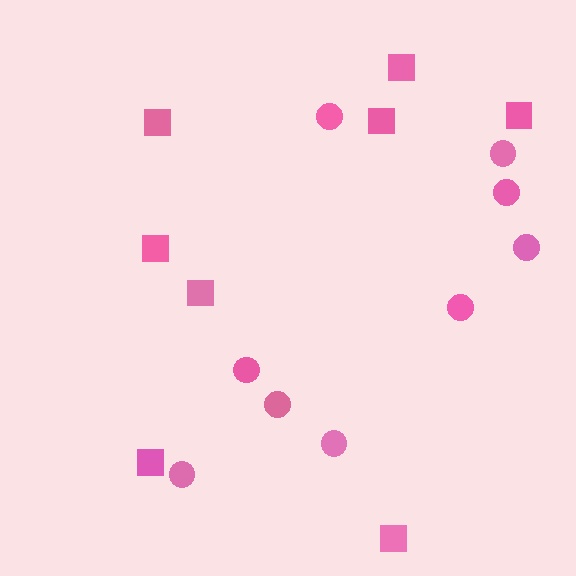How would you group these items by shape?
There are 2 groups: one group of squares (8) and one group of circles (9).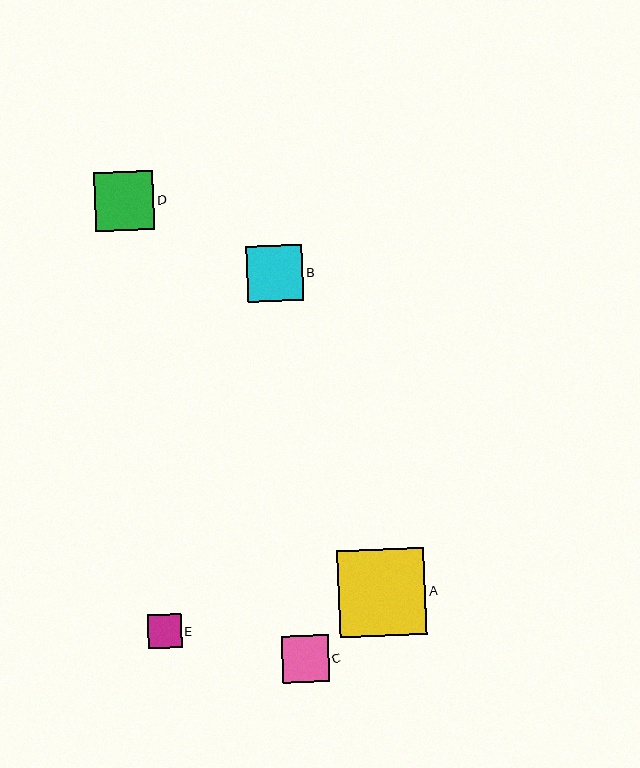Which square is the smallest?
Square E is the smallest with a size of approximately 34 pixels.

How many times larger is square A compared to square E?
Square A is approximately 2.6 times the size of square E.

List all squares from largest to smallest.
From largest to smallest: A, D, B, C, E.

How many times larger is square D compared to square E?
Square D is approximately 1.8 times the size of square E.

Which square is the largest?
Square A is the largest with a size of approximately 87 pixels.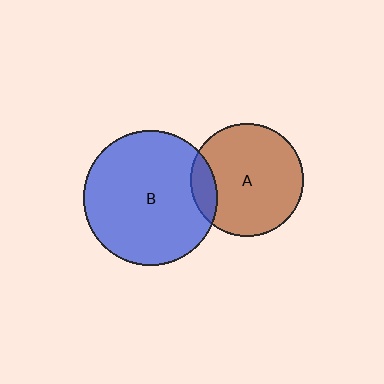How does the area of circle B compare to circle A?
Approximately 1.4 times.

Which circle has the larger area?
Circle B (blue).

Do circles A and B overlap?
Yes.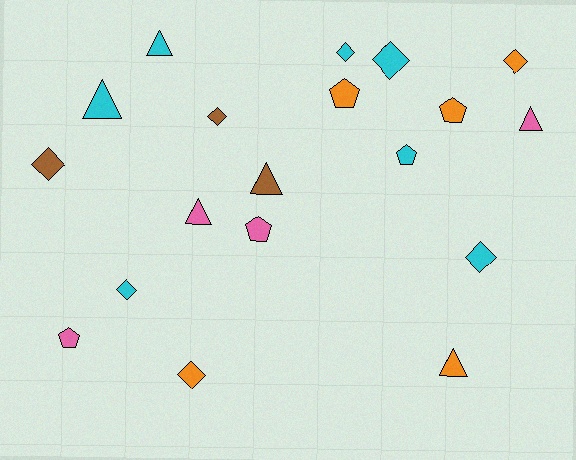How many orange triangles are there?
There is 1 orange triangle.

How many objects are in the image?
There are 19 objects.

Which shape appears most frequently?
Diamond, with 8 objects.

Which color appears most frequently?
Cyan, with 7 objects.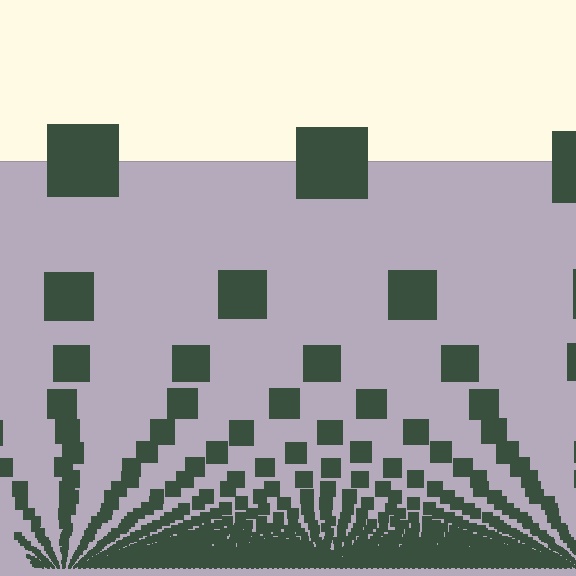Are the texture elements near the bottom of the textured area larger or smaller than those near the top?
Smaller. The gradient is inverted — elements near the bottom are smaller and denser.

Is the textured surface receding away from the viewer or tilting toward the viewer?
The surface appears to tilt toward the viewer. Texture elements get larger and sparser toward the top.